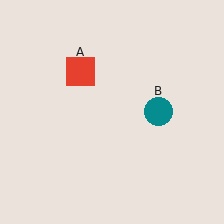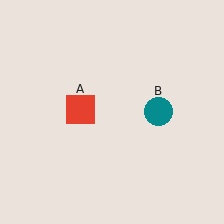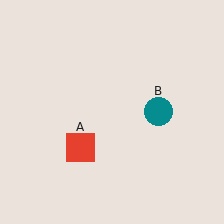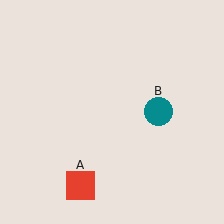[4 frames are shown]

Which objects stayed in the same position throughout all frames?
Teal circle (object B) remained stationary.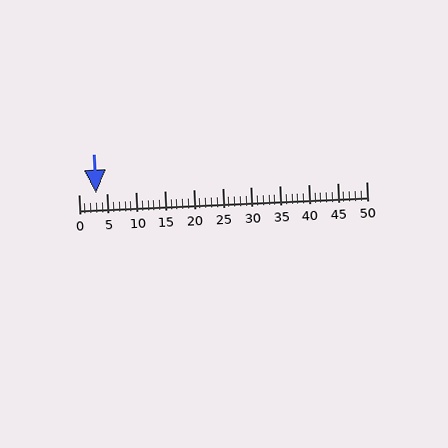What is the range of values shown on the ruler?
The ruler shows values from 0 to 50.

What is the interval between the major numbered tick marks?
The major tick marks are spaced 5 units apart.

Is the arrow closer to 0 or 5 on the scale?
The arrow is closer to 5.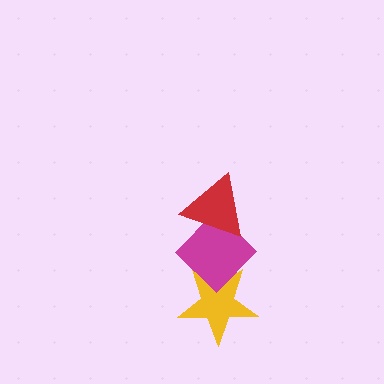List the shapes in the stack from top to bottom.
From top to bottom: the red triangle, the magenta diamond, the yellow star.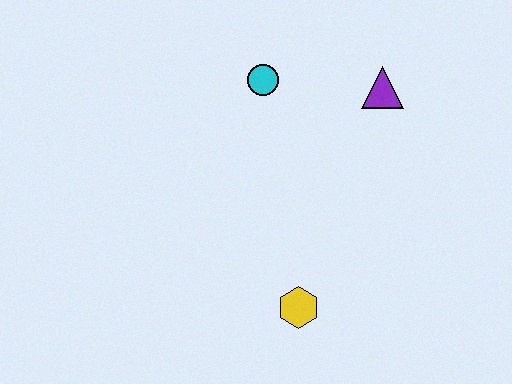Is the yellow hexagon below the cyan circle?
Yes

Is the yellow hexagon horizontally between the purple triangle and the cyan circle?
Yes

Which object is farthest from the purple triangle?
The yellow hexagon is farthest from the purple triangle.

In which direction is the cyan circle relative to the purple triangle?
The cyan circle is to the left of the purple triangle.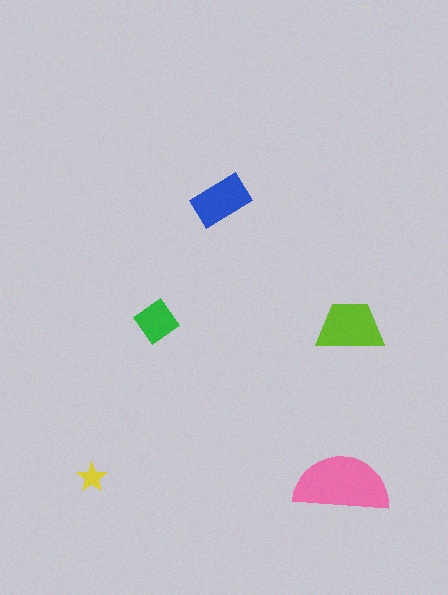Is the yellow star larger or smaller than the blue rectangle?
Smaller.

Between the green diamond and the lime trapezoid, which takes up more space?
The lime trapezoid.